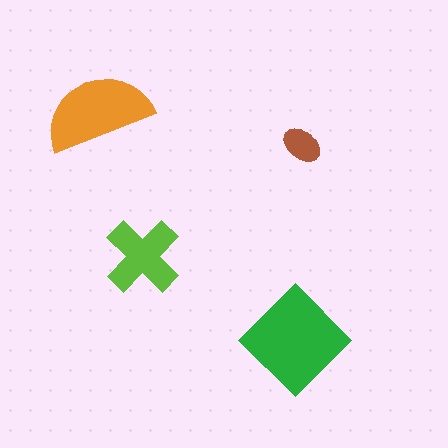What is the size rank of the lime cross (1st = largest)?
3rd.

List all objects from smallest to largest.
The brown ellipse, the lime cross, the orange semicircle, the green diamond.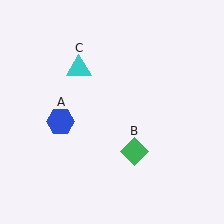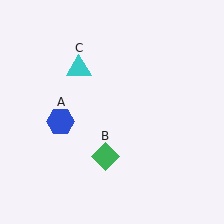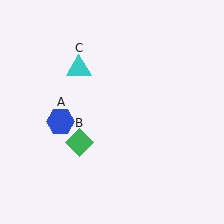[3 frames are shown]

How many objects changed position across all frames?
1 object changed position: green diamond (object B).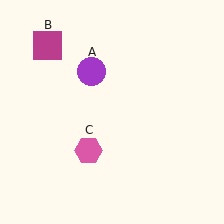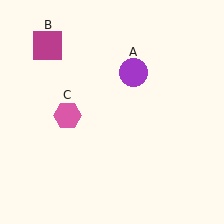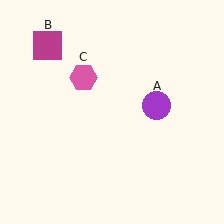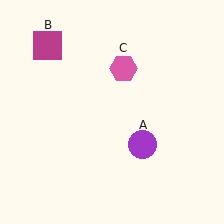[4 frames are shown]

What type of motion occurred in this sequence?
The purple circle (object A), pink hexagon (object C) rotated clockwise around the center of the scene.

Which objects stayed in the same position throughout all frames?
Magenta square (object B) remained stationary.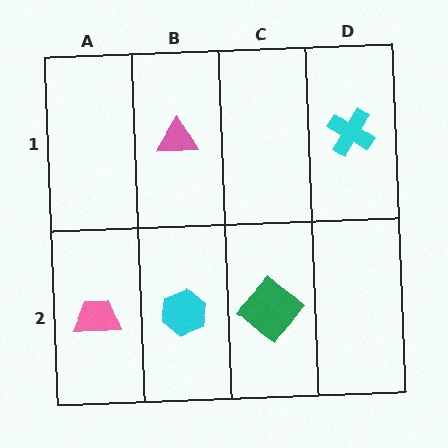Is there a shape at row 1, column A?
No, that cell is empty.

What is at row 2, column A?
A pink trapezoid.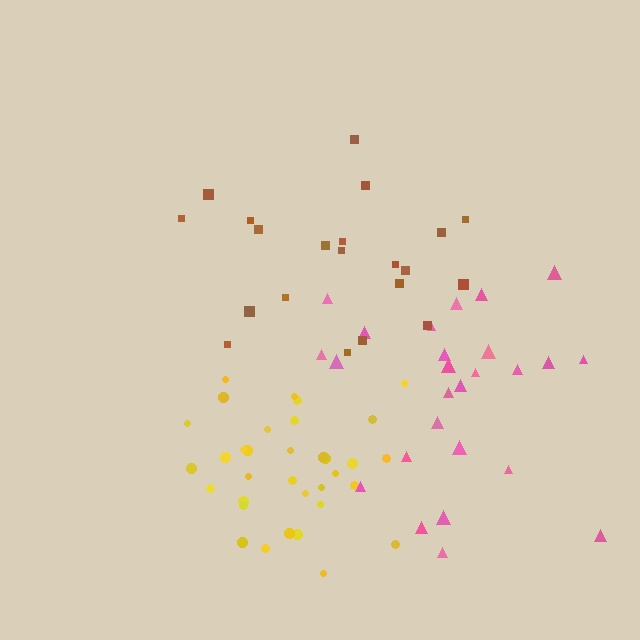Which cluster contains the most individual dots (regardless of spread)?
Yellow (34).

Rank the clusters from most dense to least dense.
yellow, brown, pink.